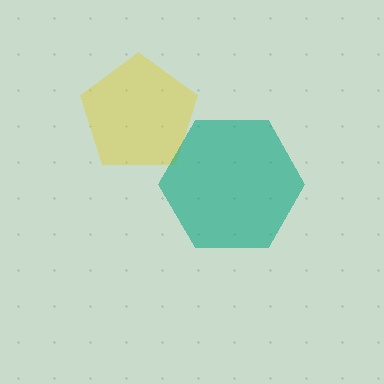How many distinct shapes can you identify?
There are 2 distinct shapes: a yellow pentagon, a teal hexagon.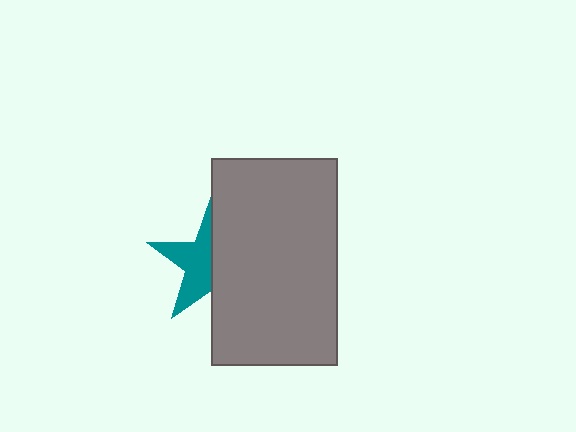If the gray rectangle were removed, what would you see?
You would see the complete teal star.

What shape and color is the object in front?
The object in front is a gray rectangle.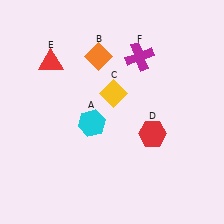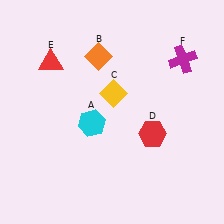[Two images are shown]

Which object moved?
The magenta cross (F) moved right.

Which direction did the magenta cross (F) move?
The magenta cross (F) moved right.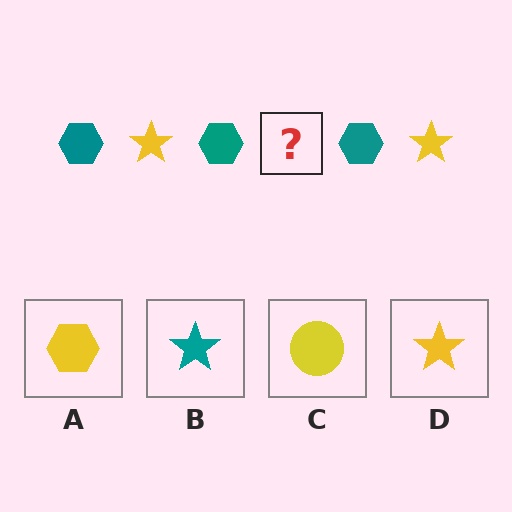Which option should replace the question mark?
Option D.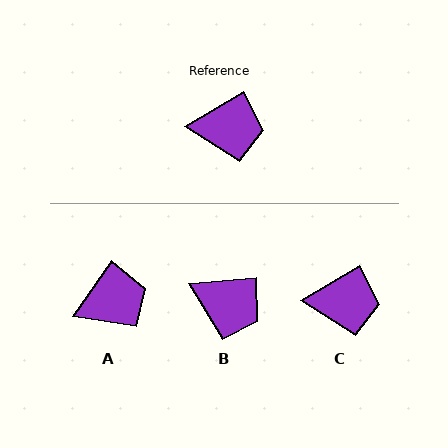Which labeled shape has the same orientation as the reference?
C.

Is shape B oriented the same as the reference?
No, it is off by about 26 degrees.